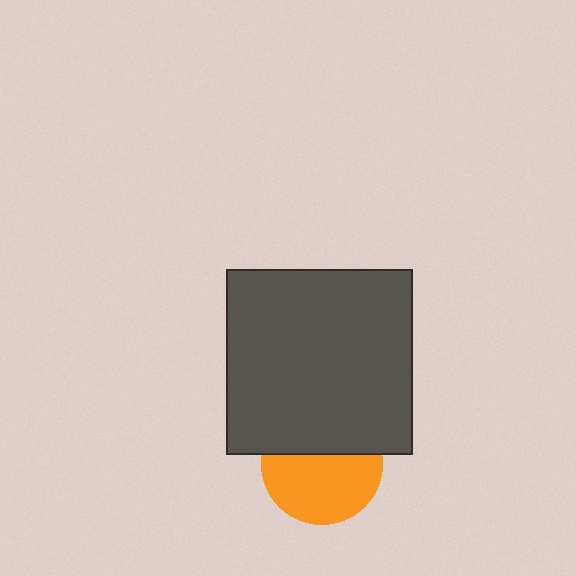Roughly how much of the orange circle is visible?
About half of it is visible (roughly 59%).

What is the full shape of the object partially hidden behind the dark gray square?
The partially hidden object is an orange circle.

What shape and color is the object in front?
The object in front is a dark gray square.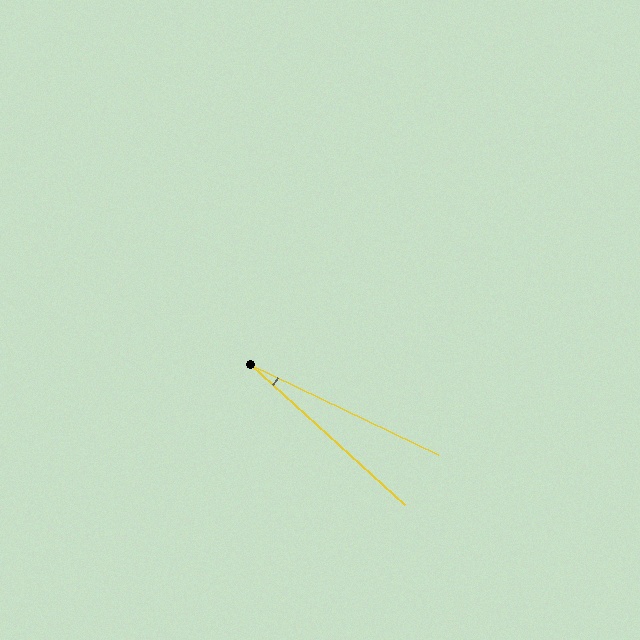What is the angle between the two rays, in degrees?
Approximately 17 degrees.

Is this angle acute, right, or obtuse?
It is acute.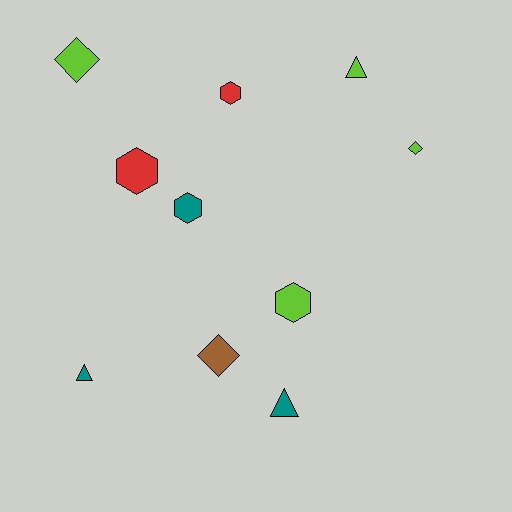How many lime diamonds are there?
There are 2 lime diamonds.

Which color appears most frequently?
Lime, with 4 objects.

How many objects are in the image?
There are 10 objects.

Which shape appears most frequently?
Hexagon, with 4 objects.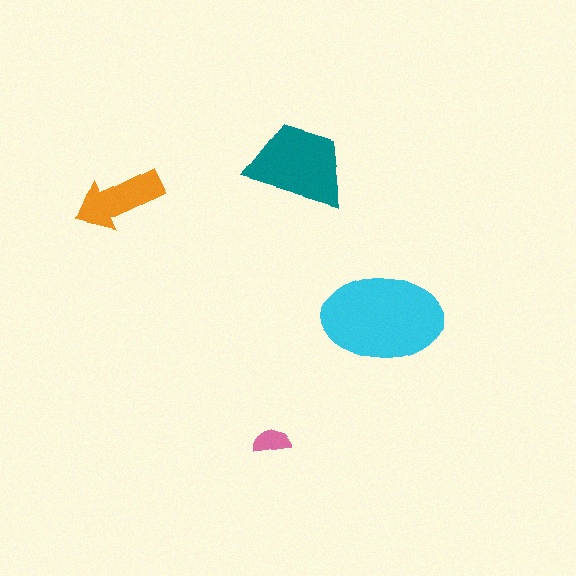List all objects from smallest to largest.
The pink semicircle, the orange arrow, the teal trapezoid, the cyan ellipse.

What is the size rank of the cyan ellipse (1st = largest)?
1st.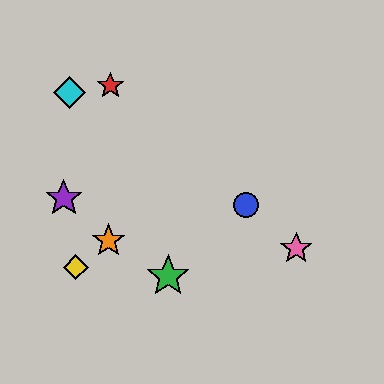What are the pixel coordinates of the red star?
The red star is at (110, 86).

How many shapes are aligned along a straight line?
3 shapes (the red star, the blue circle, the pink star) are aligned along a straight line.